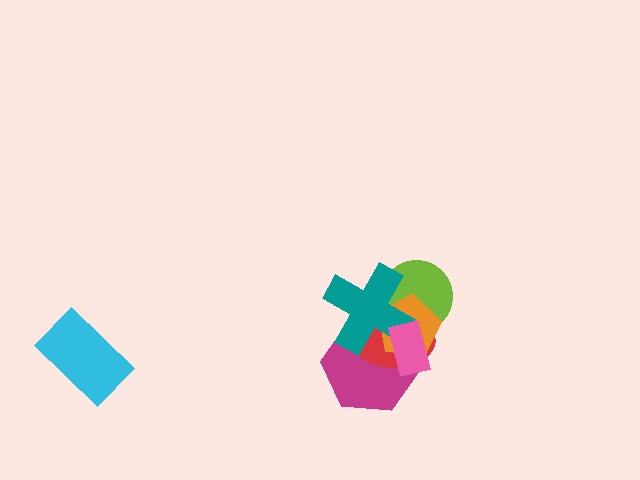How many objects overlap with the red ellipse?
5 objects overlap with the red ellipse.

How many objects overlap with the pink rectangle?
5 objects overlap with the pink rectangle.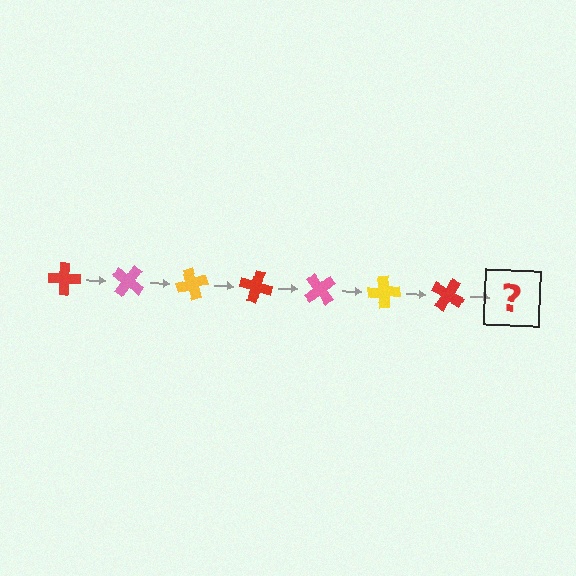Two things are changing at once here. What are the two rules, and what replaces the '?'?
The two rules are that it rotates 35 degrees each step and the color cycles through red, pink, and yellow. The '?' should be a pink cross, rotated 245 degrees from the start.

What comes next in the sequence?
The next element should be a pink cross, rotated 245 degrees from the start.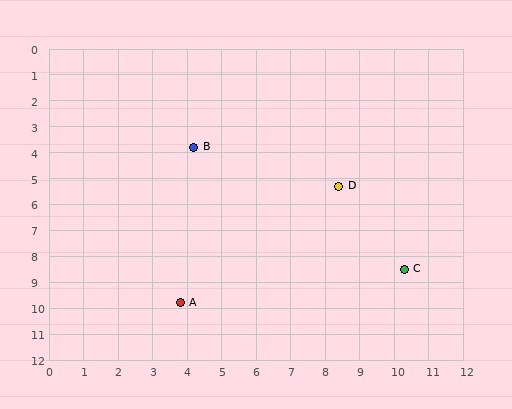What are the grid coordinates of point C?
Point C is at approximately (10.3, 8.5).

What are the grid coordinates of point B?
Point B is at approximately (4.2, 3.8).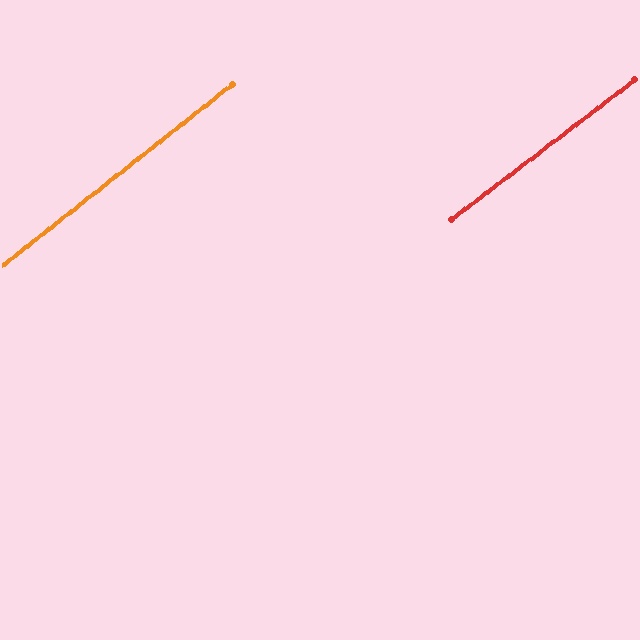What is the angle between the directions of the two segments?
Approximately 1 degree.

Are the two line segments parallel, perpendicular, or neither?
Parallel — their directions differ by only 0.8°.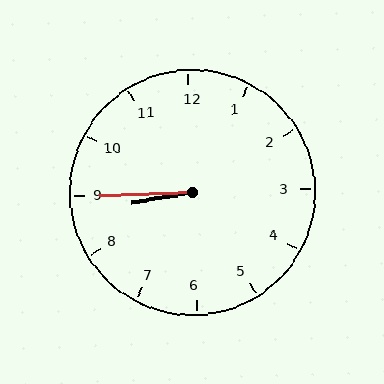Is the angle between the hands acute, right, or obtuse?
It is acute.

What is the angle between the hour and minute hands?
Approximately 8 degrees.